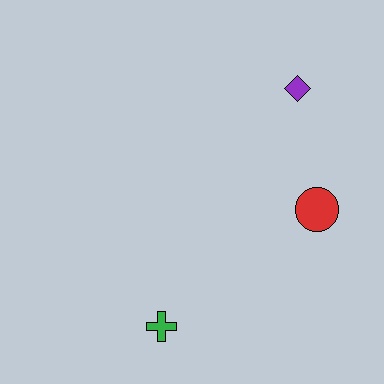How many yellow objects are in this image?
There are no yellow objects.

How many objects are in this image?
There are 3 objects.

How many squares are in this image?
There are no squares.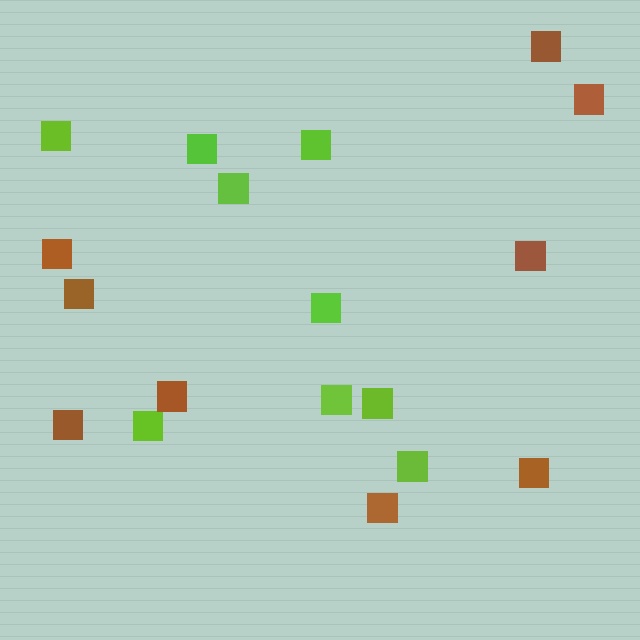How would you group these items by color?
There are 2 groups: one group of lime squares (9) and one group of brown squares (9).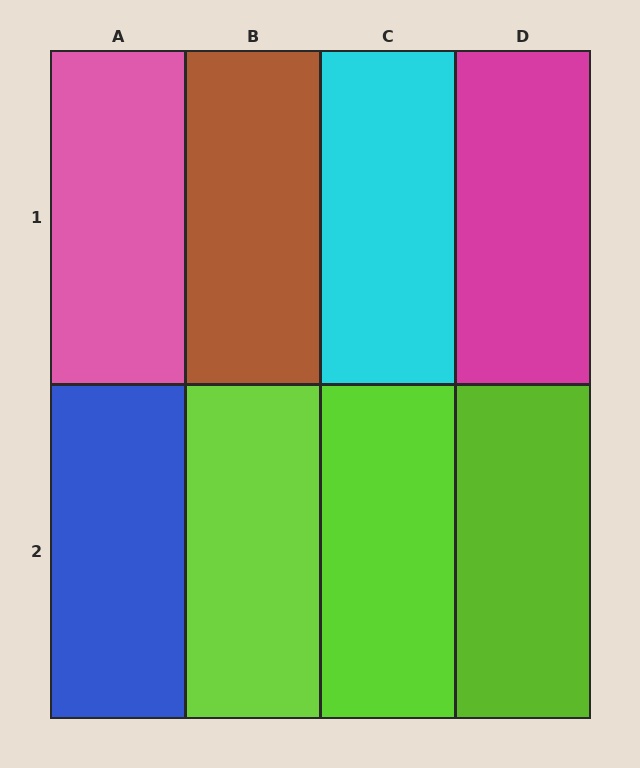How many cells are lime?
3 cells are lime.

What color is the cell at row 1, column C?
Cyan.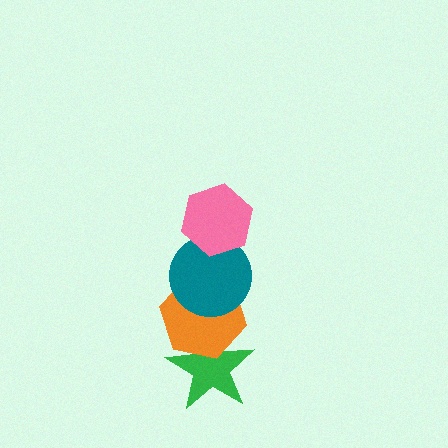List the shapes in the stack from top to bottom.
From top to bottom: the pink hexagon, the teal circle, the orange hexagon, the green star.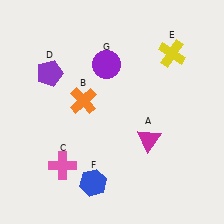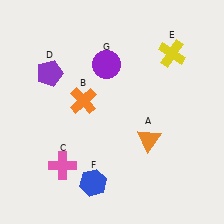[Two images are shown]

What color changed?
The triangle (A) changed from magenta in Image 1 to orange in Image 2.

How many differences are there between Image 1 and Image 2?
There is 1 difference between the two images.